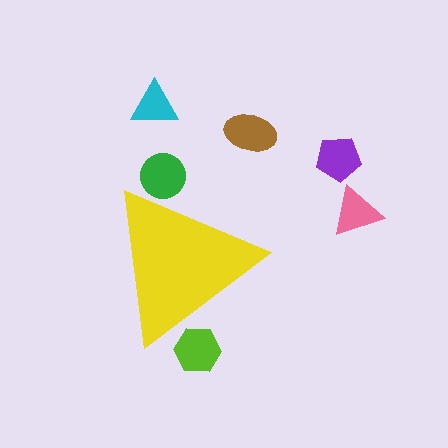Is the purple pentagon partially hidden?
No, the purple pentagon is fully visible.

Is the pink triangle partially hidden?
No, the pink triangle is fully visible.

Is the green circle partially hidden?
Yes, the green circle is partially hidden behind the yellow triangle.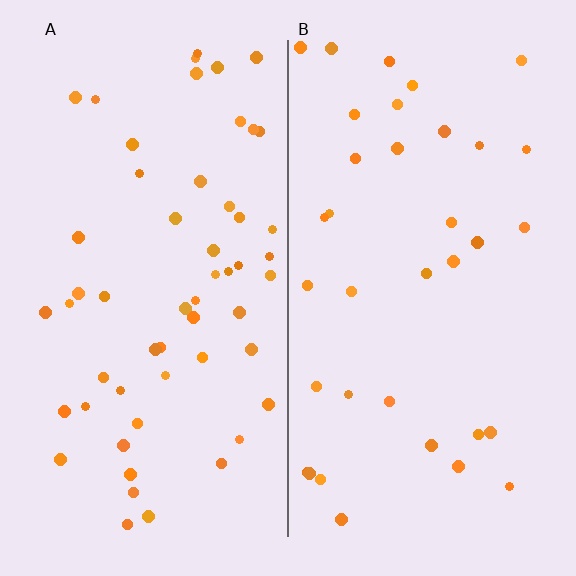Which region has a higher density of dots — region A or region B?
A (the left).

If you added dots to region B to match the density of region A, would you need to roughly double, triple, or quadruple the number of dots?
Approximately double.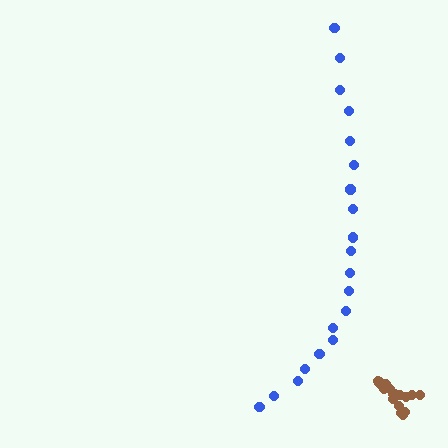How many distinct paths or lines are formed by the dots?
There are 2 distinct paths.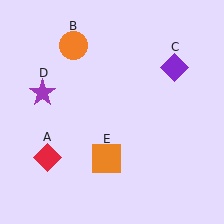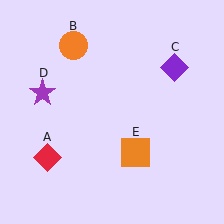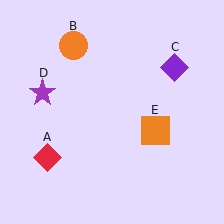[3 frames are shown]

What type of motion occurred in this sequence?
The orange square (object E) rotated counterclockwise around the center of the scene.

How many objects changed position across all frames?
1 object changed position: orange square (object E).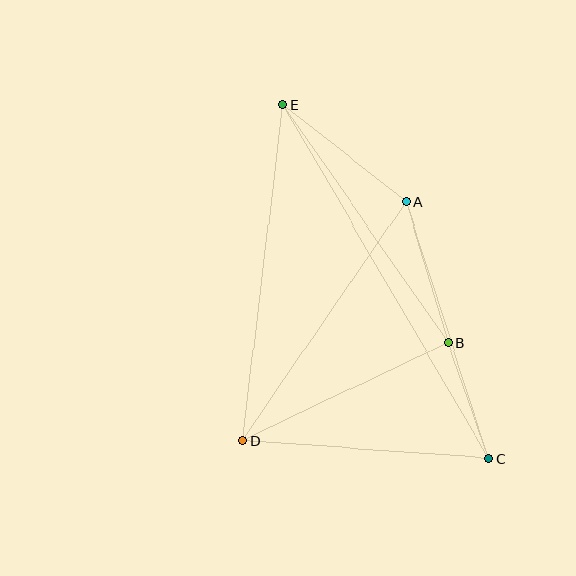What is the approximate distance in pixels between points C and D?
The distance between C and D is approximately 246 pixels.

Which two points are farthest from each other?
Points C and E are farthest from each other.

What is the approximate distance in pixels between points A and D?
The distance between A and D is approximately 289 pixels.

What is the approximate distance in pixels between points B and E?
The distance between B and E is approximately 290 pixels.